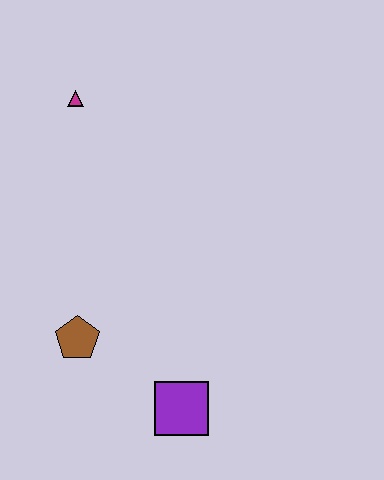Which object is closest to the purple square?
The brown pentagon is closest to the purple square.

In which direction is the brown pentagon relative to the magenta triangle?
The brown pentagon is below the magenta triangle.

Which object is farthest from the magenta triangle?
The purple square is farthest from the magenta triangle.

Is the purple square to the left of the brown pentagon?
No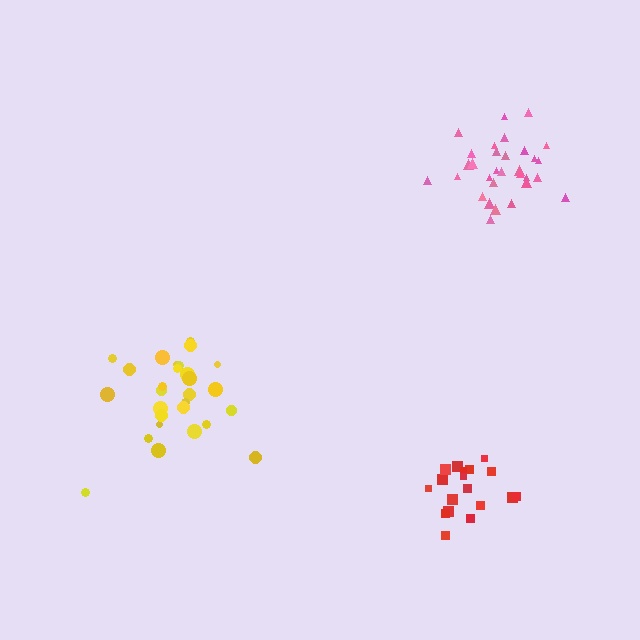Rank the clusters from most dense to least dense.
pink, red, yellow.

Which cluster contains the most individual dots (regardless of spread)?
Pink (31).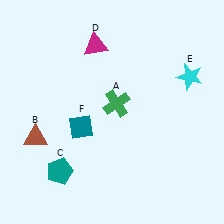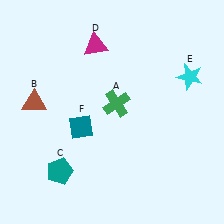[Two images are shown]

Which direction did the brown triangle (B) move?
The brown triangle (B) moved up.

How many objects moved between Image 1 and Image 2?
1 object moved between the two images.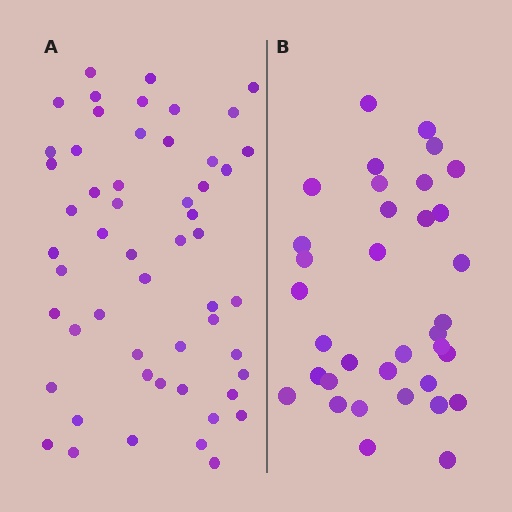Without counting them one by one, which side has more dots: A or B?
Region A (the left region) has more dots.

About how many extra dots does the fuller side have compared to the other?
Region A has approximately 20 more dots than region B.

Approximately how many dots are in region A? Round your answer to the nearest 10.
About 50 dots. (The exact count is 54, which rounds to 50.)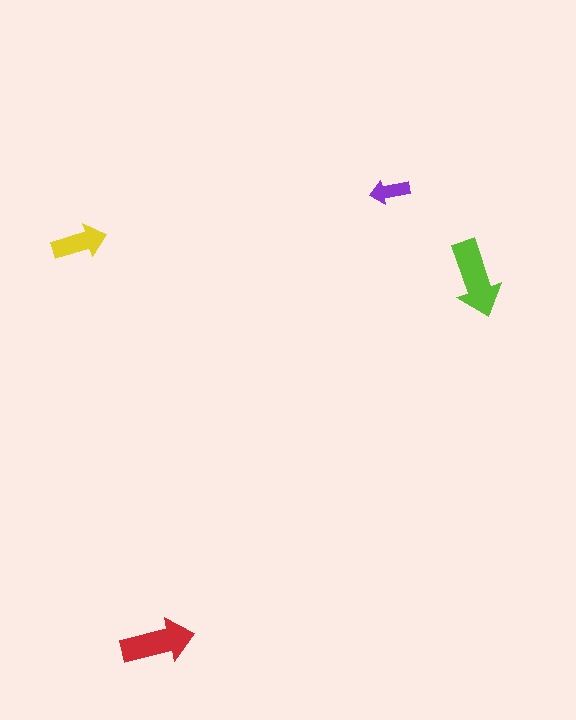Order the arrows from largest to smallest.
the lime one, the red one, the yellow one, the purple one.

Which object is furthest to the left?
The yellow arrow is leftmost.